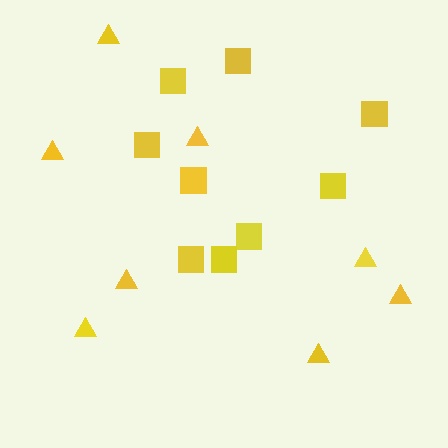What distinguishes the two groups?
There are 2 groups: one group of triangles (8) and one group of squares (9).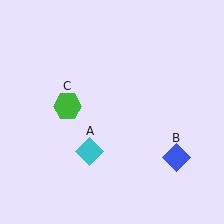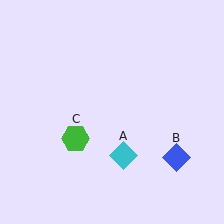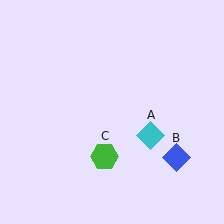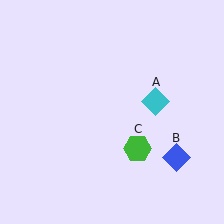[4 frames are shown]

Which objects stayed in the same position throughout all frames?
Blue diamond (object B) remained stationary.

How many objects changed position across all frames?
2 objects changed position: cyan diamond (object A), green hexagon (object C).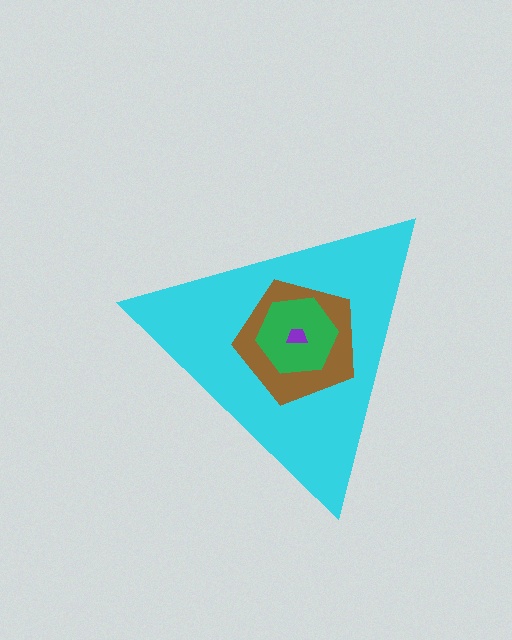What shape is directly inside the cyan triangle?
The brown pentagon.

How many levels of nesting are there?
4.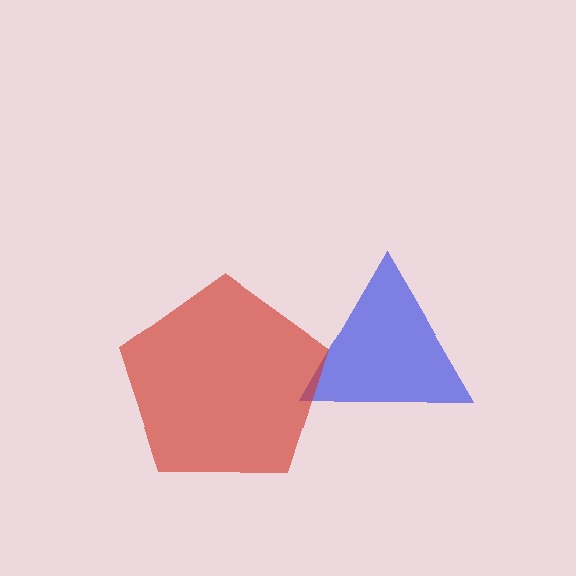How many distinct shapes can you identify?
There are 2 distinct shapes: a blue triangle, a red pentagon.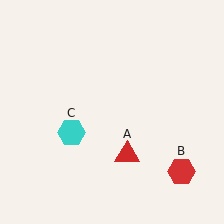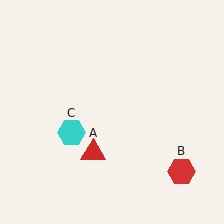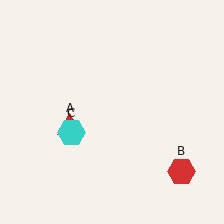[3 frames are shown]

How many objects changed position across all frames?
1 object changed position: red triangle (object A).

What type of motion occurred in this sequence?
The red triangle (object A) rotated clockwise around the center of the scene.